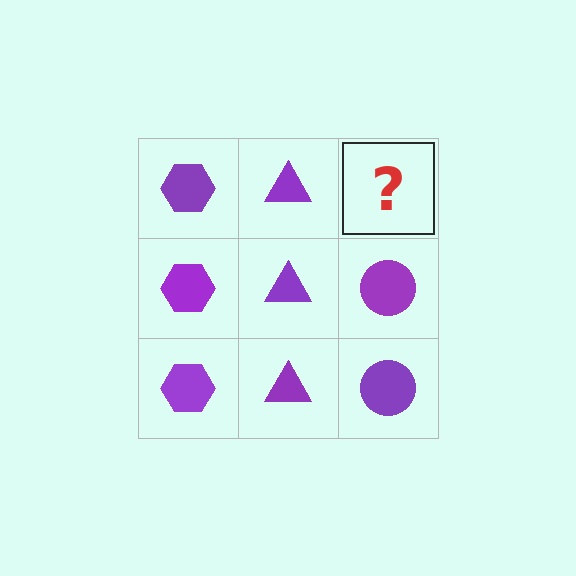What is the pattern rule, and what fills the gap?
The rule is that each column has a consistent shape. The gap should be filled with a purple circle.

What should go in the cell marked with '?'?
The missing cell should contain a purple circle.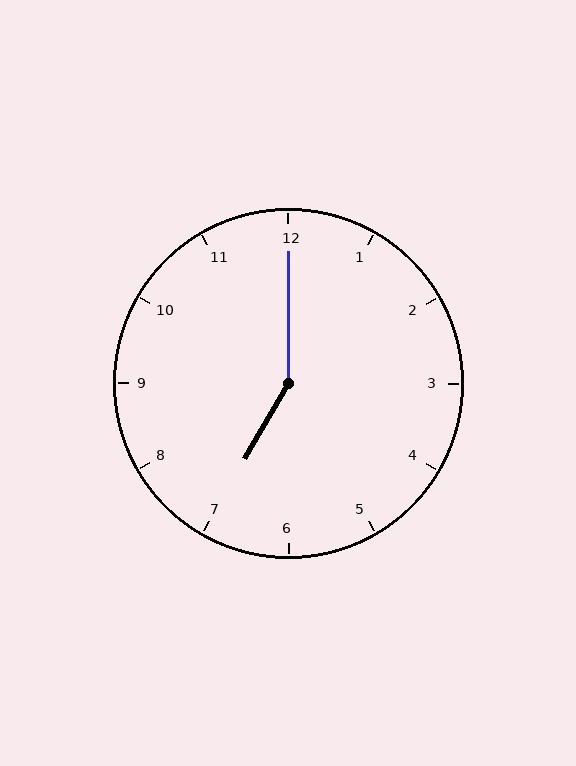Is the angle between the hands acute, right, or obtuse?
It is obtuse.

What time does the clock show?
7:00.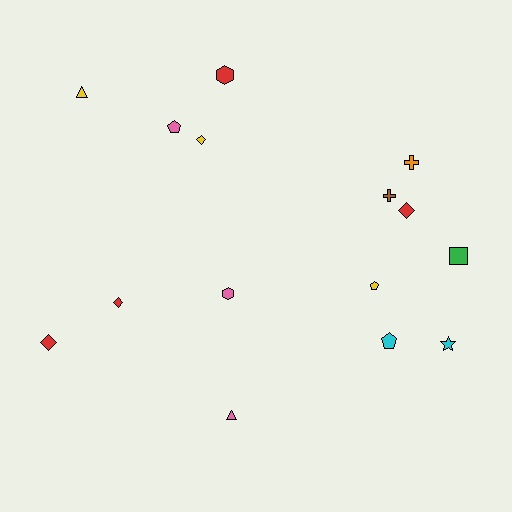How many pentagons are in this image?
There are 3 pentagons.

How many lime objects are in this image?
There are no lime objects.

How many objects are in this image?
There are 15 objects.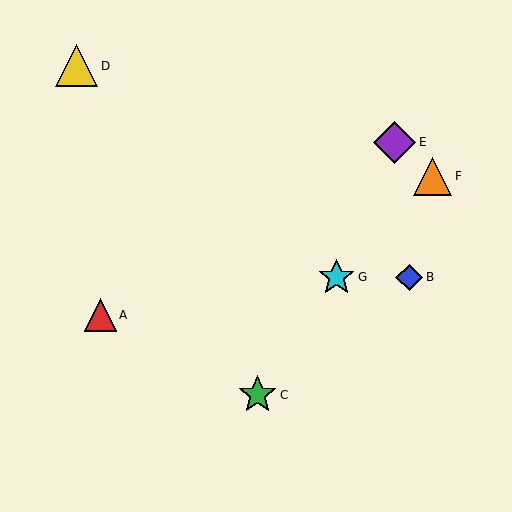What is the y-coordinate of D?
Object D is at y≈66.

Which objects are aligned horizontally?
Objects B, G are aligned horizontally.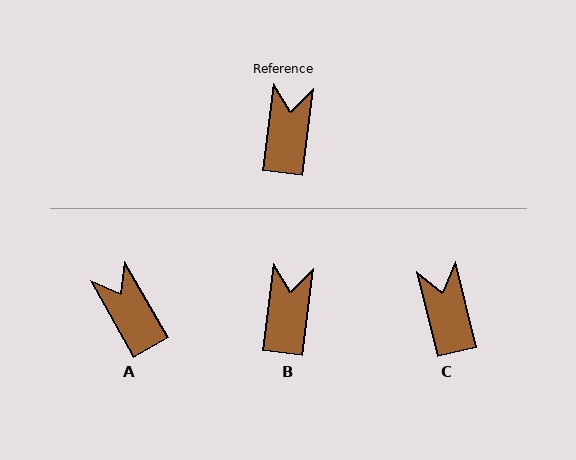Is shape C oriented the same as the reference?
No, it is off by about 21 degrees.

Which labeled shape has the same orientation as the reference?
B.